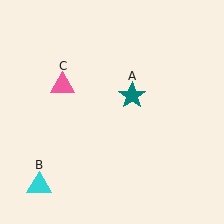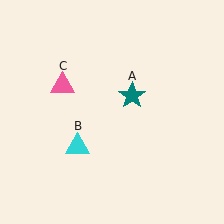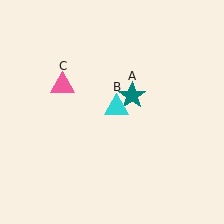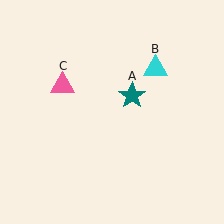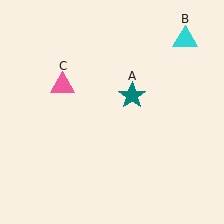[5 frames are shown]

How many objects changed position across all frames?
1 object changed position: cyan triangle (object B).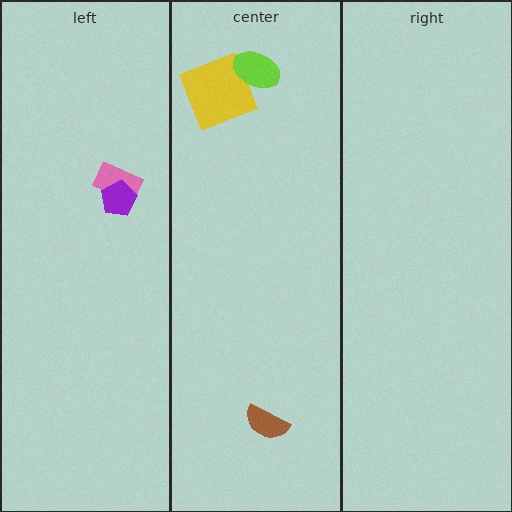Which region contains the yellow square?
The center region.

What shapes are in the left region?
The pink rectangle, the purple pentagon.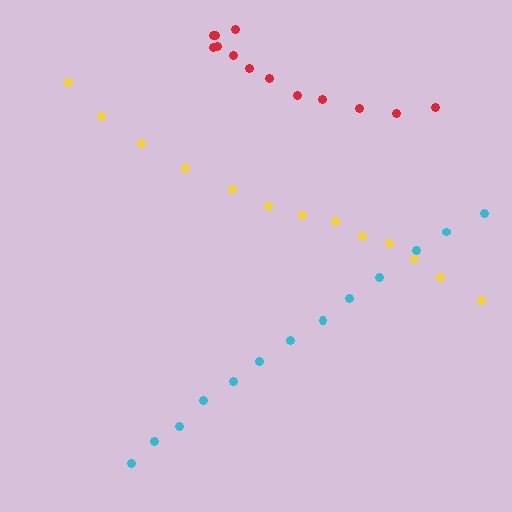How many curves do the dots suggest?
There are 3 distinct paths.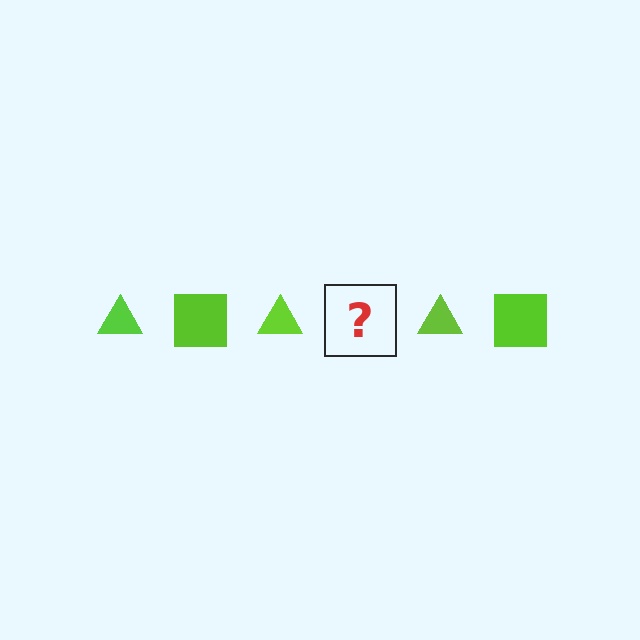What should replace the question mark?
The question mark should be replaced with a lime square.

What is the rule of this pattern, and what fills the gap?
The rule is that the pattern cycles through triangle, square shapes in lime. The gap should be filled with a lime square.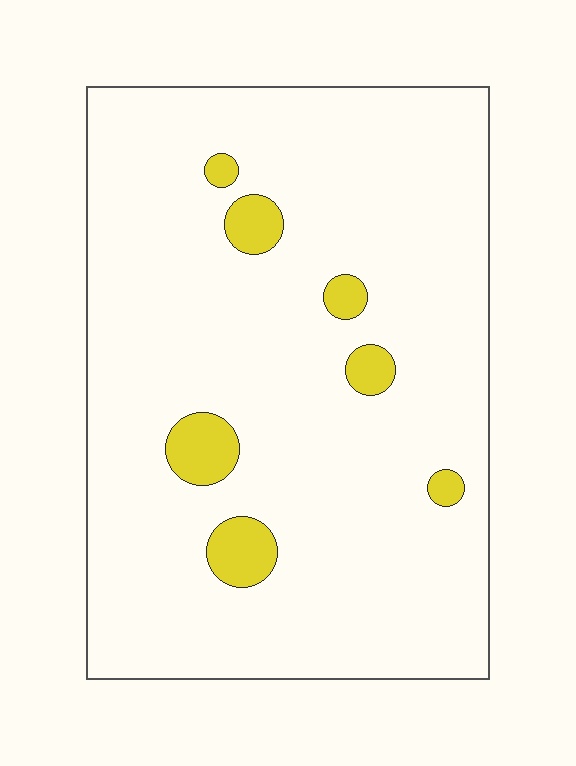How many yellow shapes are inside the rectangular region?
7.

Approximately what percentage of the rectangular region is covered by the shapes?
Approximately 5%.